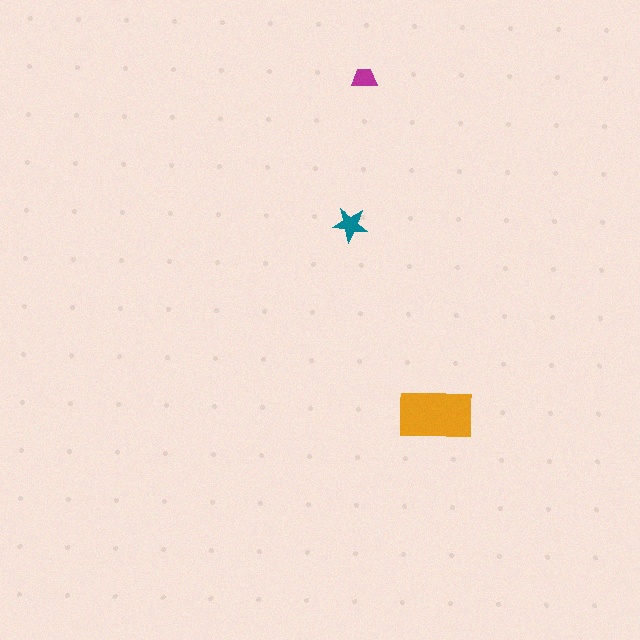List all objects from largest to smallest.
The orange rectangle, the teal star, the magenta trapezoid.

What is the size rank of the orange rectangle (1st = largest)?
1st.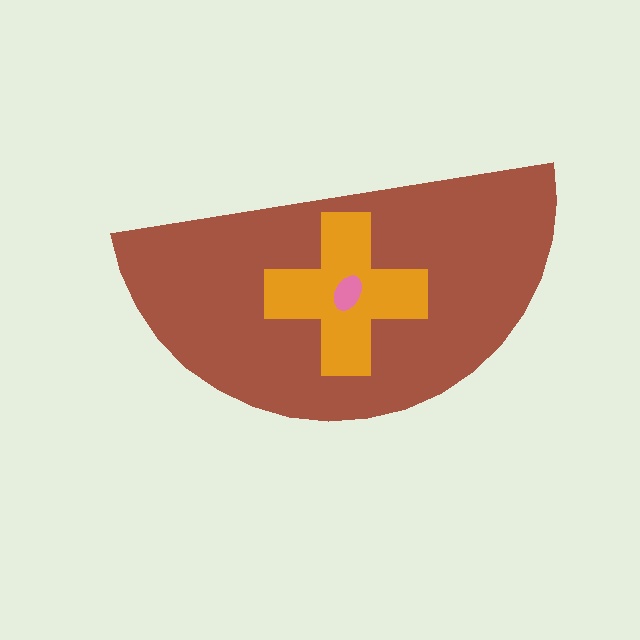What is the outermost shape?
The brown semicircle.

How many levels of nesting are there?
3.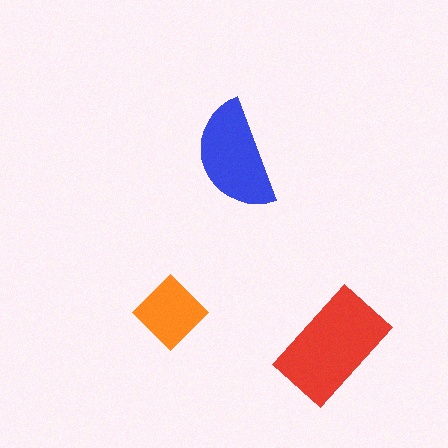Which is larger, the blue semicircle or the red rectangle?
The red rectangle.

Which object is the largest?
The red rectangle.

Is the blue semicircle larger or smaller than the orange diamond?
Larger.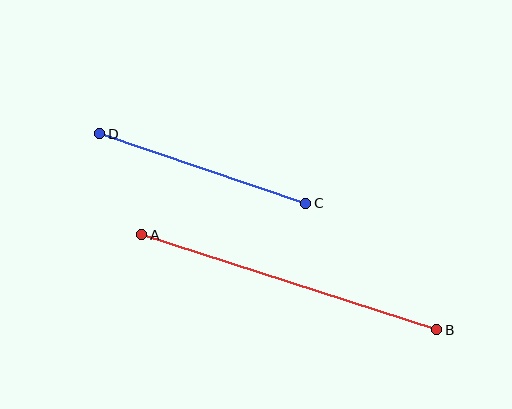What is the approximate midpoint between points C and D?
The midpoint is at approximately (203, 168) pixels.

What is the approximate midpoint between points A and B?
The midpoint is at approximately (289, 282) pixels.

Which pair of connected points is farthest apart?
Points A and B are farthest apart.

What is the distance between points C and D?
The distance is approximately 217 pixels.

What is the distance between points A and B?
The distance is approximately 309 pixels.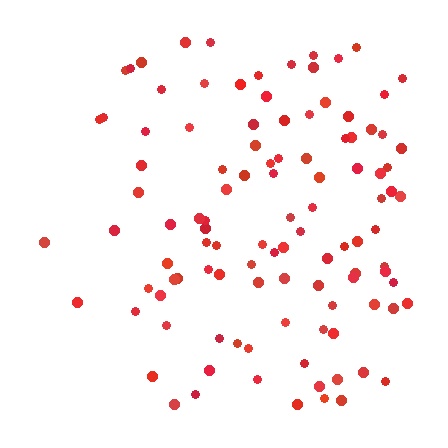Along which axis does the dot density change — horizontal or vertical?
Horizontal.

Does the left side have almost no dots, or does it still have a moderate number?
Still a moderate number, just noticeably fewer than the right.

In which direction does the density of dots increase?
From left to right, with the right side densest.